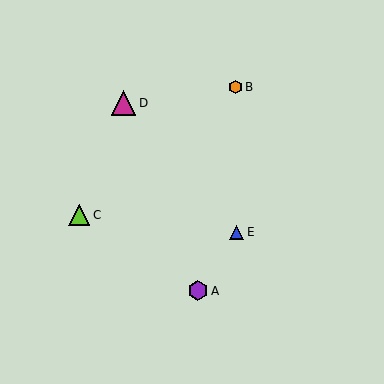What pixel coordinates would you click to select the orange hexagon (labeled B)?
Click at (236, 87) to select the orange hexagon B.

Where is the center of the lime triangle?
The center of the lime triangle is at (79, 215).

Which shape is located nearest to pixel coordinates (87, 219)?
The lime triangle (labeled C) at (79, 215) is nearest to that location.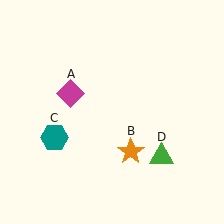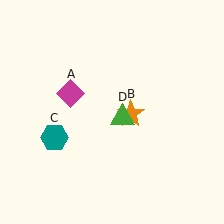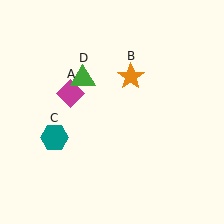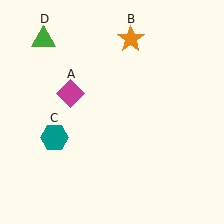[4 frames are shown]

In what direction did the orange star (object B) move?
The orange star (object B) moved up.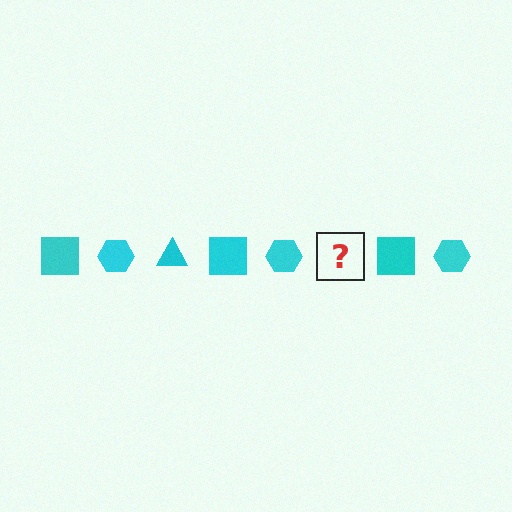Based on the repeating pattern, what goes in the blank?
The blank should be a cyan triangle.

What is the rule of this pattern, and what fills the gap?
The rule is that the pattern cycles through square, hexagon, triangle shapes in cyan. The gap should be filled with a cyan triangle.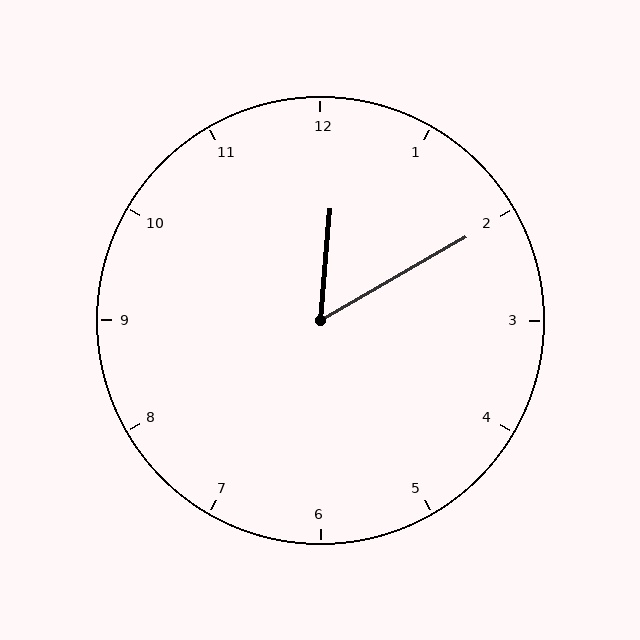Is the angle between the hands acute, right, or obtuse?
It is acute.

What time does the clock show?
12:10.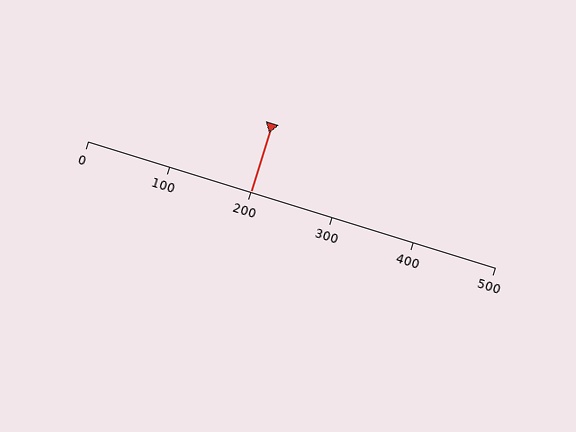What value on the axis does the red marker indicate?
The marker indicates approximately 200.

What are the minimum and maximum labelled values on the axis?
The axis runs from 0 to 500.